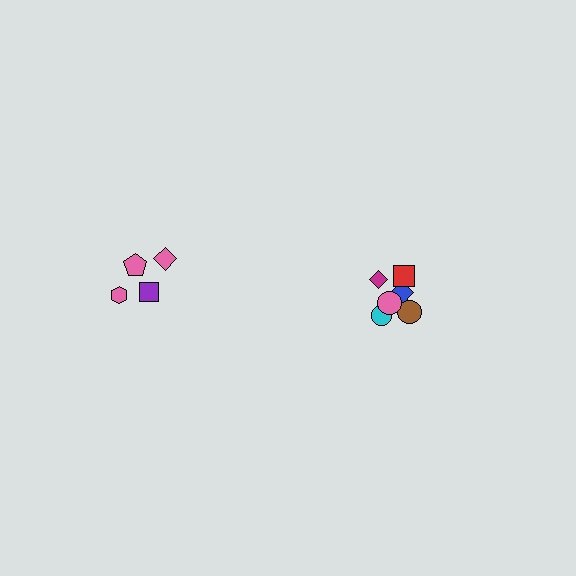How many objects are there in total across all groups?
There are 10 objects.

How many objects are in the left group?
There are 4 objects.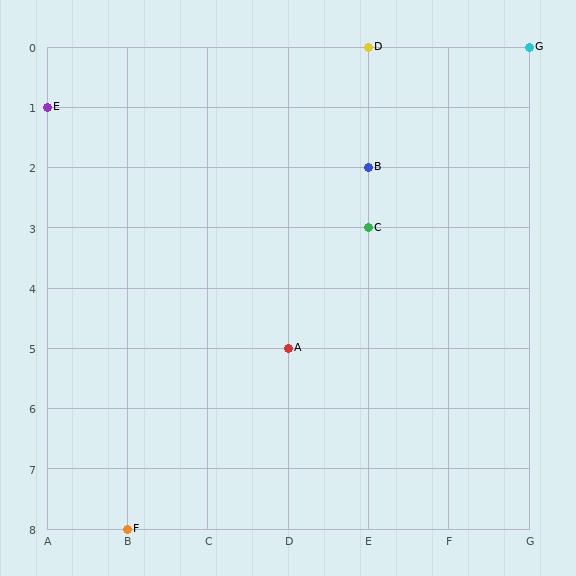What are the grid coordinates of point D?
Point D is at grid coordinates (E, 0).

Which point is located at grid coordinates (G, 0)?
Point G is at (G, 0).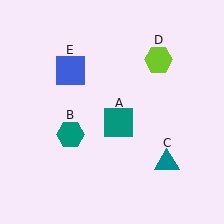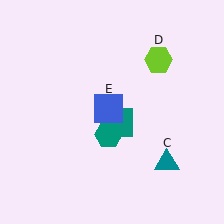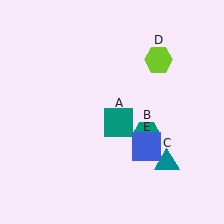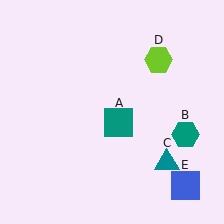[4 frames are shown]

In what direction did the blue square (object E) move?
The blue square (object E) moved down and to the right.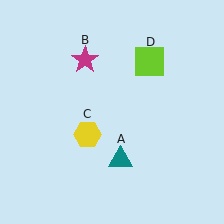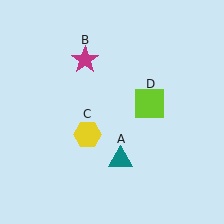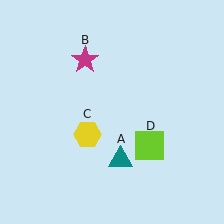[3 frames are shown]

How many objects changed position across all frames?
1 object changed position: lime square (object D).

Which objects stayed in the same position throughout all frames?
Teal triangle (object A) and magenta star (object B) and yellow hexagon (object C) remained stationary.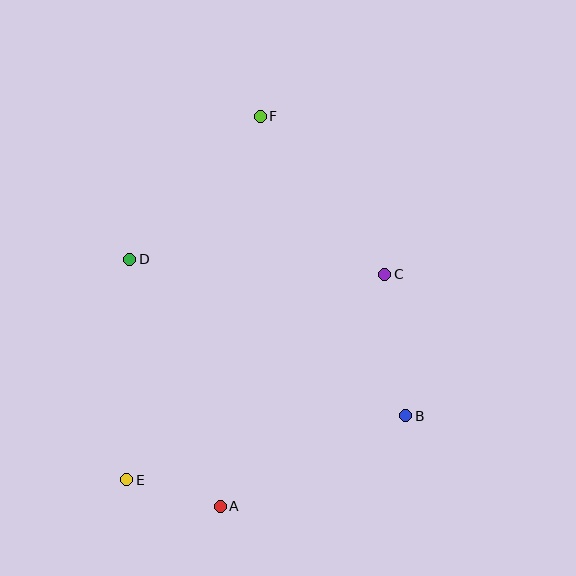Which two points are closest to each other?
Points A and E are closest to each other.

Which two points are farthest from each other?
Points A and F are farthest from each other.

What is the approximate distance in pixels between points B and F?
The distance between B and F is approximately 333 pixels.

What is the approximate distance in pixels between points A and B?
The distance between A and B is approximately 207 pixels.